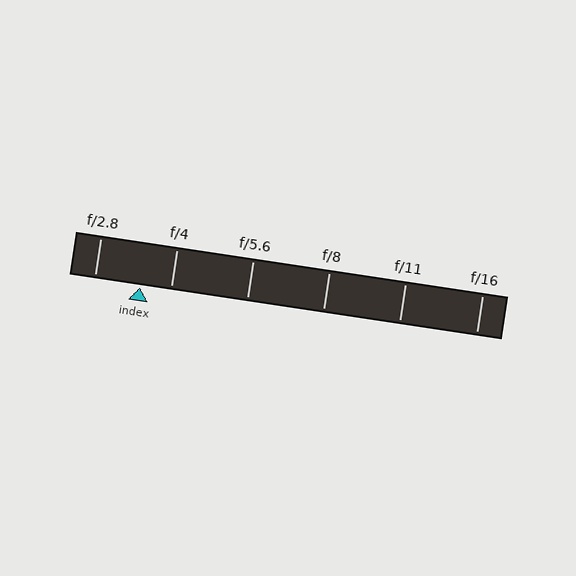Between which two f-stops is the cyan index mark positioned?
The index mark is between f/2.8 and f/4.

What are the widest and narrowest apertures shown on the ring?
The widest aperture shown is f/2.8 and the narrowest is f/16.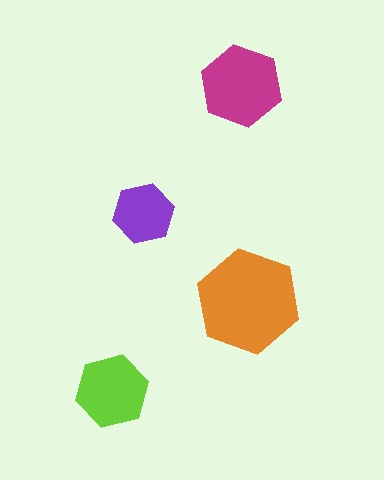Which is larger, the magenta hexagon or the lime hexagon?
The magenta one.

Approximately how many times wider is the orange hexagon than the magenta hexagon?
About 1.5 times wider.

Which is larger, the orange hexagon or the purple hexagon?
The orange one.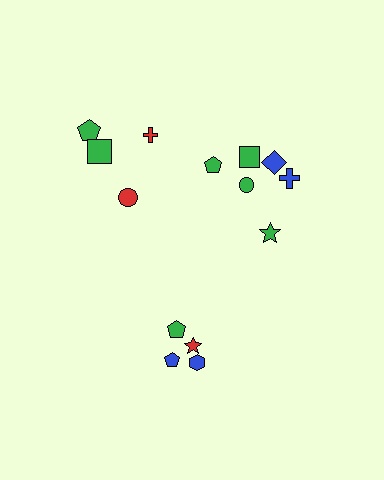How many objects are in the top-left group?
There are 4 objects.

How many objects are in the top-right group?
There are 6 objects.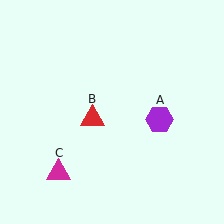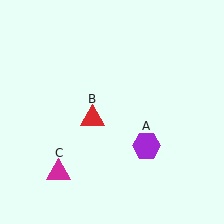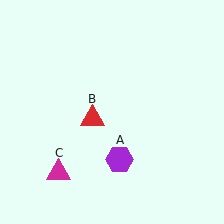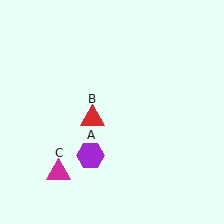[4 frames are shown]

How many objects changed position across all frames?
1 object changed position: purple hexagon (object A).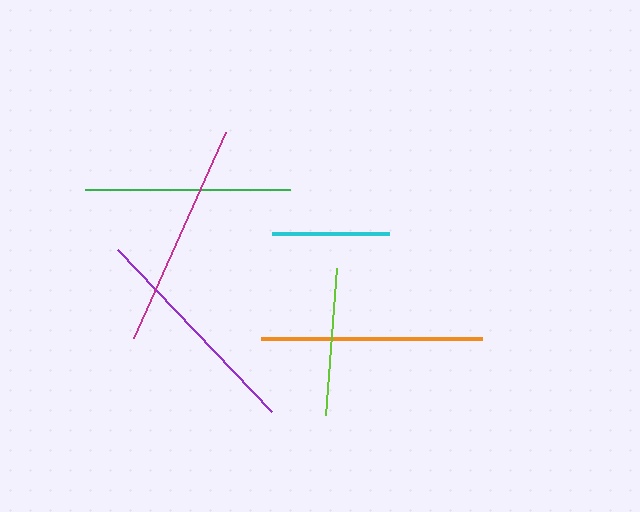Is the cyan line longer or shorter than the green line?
The green line is longer than the cyan line.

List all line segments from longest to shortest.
From longest to shortest: magenta, purple, orange, green, lime, cyan.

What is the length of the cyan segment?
The cyan segment is approximately 117 pixels long.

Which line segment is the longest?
The magenta line is the longest at approximately 226 pixels.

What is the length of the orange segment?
The orange segment is approximately 222 pixels long.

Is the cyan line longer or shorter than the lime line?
The lime line is longer than the cyan line.